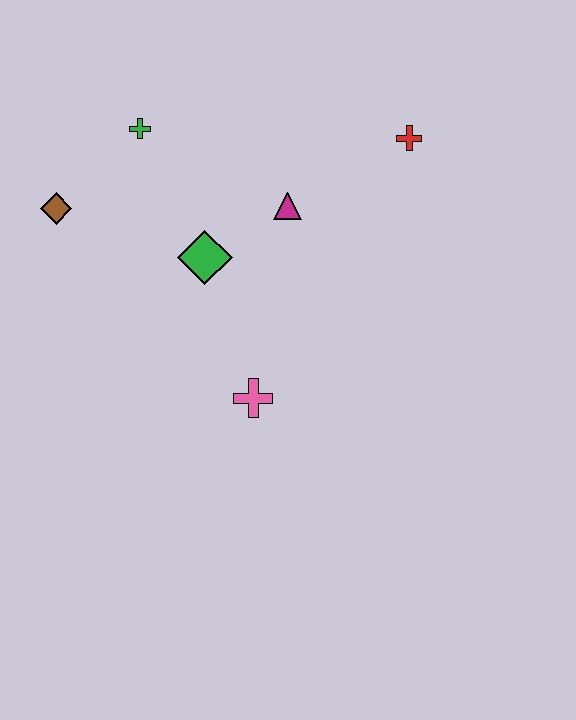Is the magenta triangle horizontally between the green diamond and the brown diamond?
No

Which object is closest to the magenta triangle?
The green diamond is closest to the magenta triangle.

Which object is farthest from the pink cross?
The red cross is farthest from the pink cross.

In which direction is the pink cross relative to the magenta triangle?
The pink cross is below the magenta triangle.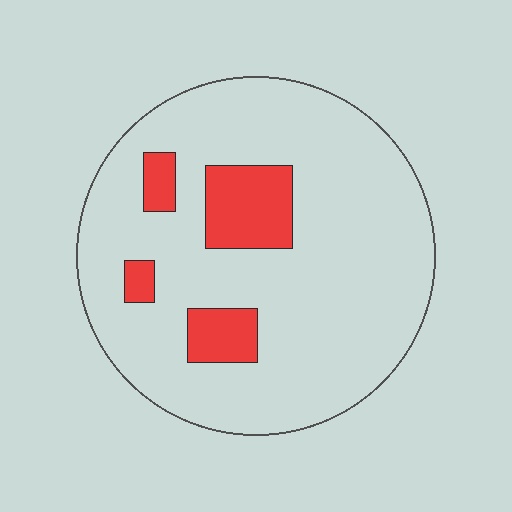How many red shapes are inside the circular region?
4.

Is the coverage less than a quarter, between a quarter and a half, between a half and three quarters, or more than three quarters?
Less than a quarter.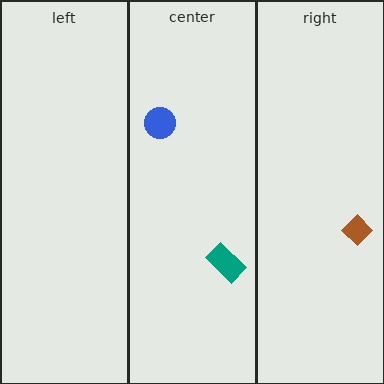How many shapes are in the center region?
2.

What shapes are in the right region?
The brown diamond.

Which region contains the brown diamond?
The right region.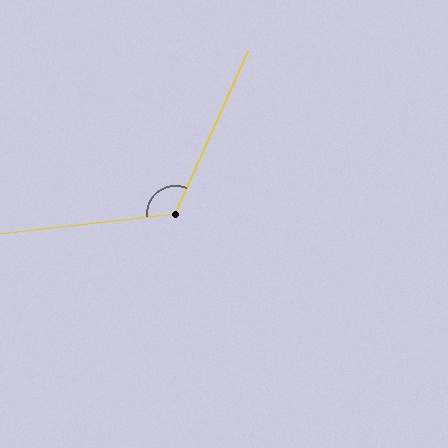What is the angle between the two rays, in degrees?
Approximately 121 degrees.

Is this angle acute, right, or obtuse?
It is obtuse.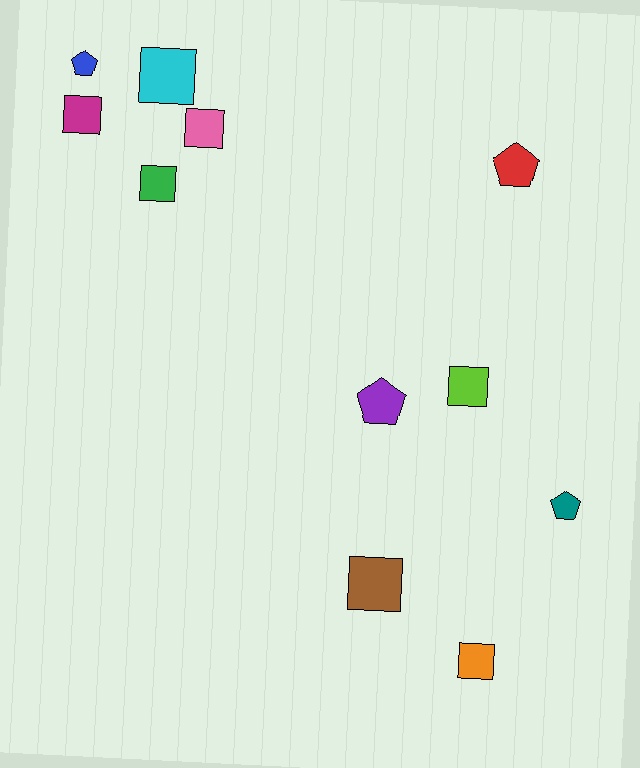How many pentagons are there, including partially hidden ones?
There are 4 pentagons.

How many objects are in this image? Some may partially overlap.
There are 11 objects.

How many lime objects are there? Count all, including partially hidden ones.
There is 1 lime object.